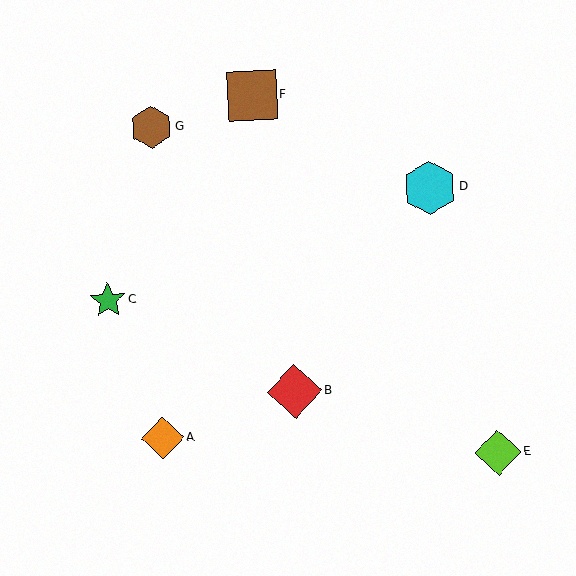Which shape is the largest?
The red diamond (labeled B) is the largest.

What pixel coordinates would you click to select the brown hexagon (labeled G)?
Click at (151, 127) to select the brown hexagon G.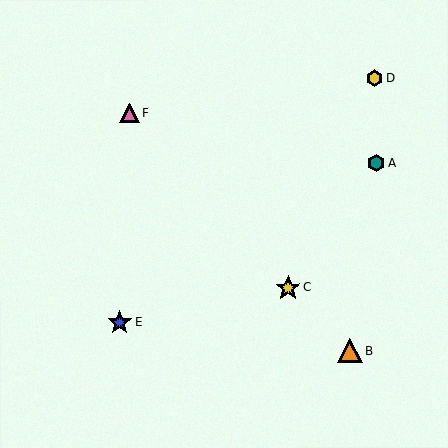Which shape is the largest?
The yellow star (labeled C) is the largest.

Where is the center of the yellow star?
The center of the yellow star is at (288, 288).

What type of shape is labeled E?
Shape E is a blue star.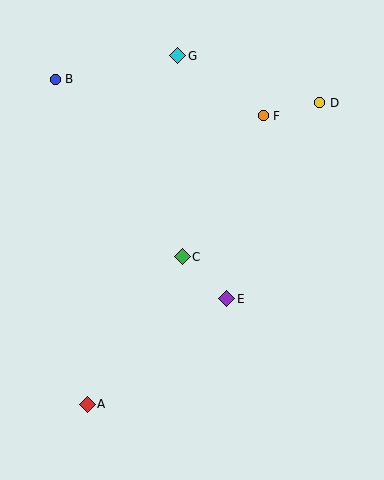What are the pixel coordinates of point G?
Point G is at (178, 56).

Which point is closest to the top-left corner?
Point B is closest to the top-left corner.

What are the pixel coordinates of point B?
Point B is at (55, 79).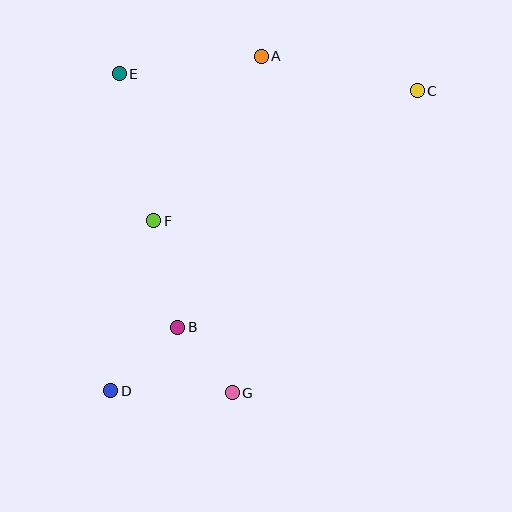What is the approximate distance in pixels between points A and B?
The distance between A and B is approximately 284 pixels.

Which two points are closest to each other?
Points B and G are closest to each other.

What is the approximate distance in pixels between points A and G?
The distance between A and G is approximately 337 pixels.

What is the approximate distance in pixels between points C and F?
The distance between C and F is approximately 294 pixels.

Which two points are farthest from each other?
Points C and D are farthest from each other.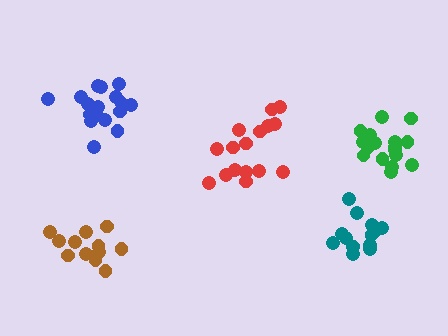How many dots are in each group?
Group 1: 16 dots, Group 2: 13 dots, Group 3: 13 dots, Group 4: 18 dots, Group 5: 17 dots (77 total).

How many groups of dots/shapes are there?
There are 5 groups.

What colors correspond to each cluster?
The clusters are colored: red, brown, teal, blue, green.